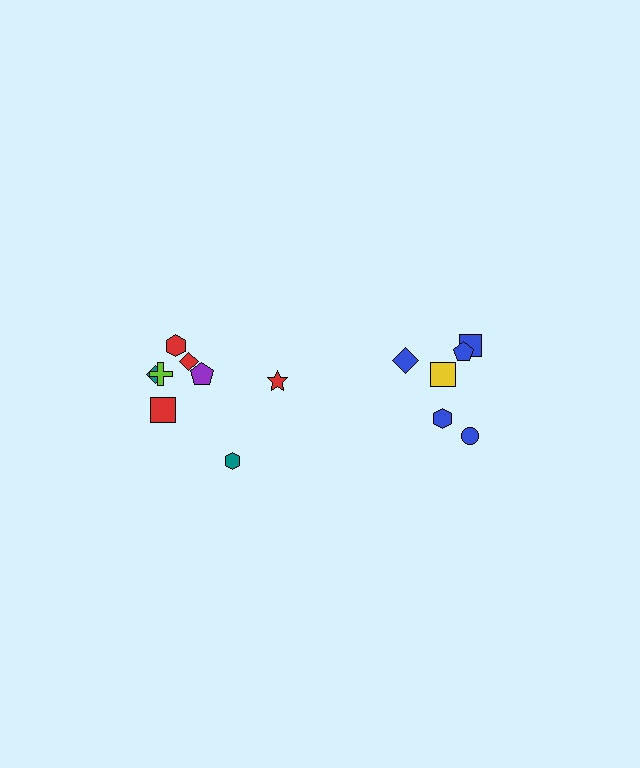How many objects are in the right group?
There are 6 objects.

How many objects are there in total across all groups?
There are 14 objects.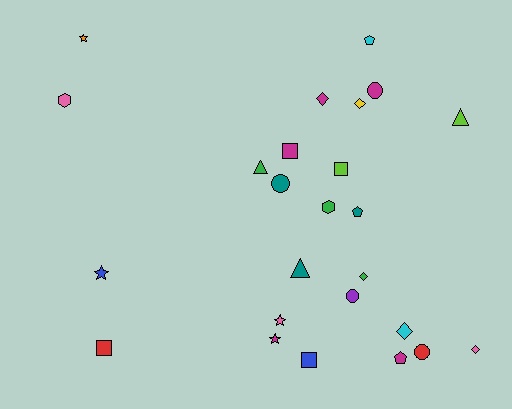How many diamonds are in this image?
There are 5 diamonds.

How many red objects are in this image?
There are 2 red objects.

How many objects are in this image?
There are 25 objects.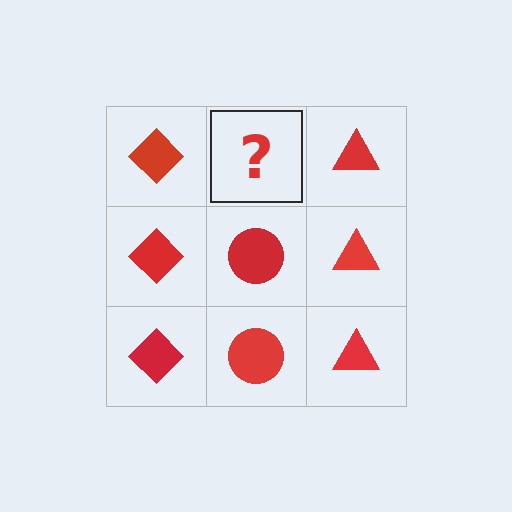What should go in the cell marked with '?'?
The missing cell should contain a red circle.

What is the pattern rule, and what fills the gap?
The rule is that each column has a consistent shape. The gap should be filled with a red circle.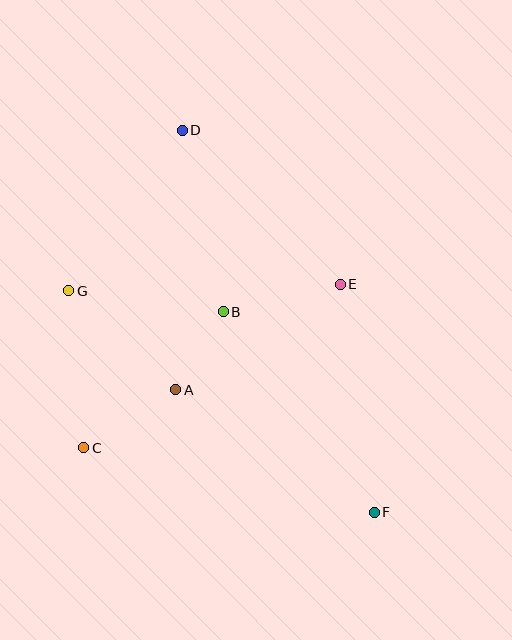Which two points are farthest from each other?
Points D and F are farthest from each other.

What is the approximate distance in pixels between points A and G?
The distance between A and G is approximately 146 pixels.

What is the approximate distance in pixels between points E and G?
The distance between E and G is approximately 272 pixels.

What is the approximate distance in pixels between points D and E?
The distance between D and E is approximately 220 pixels.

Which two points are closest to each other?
Points A and B are closest to each other.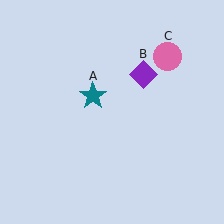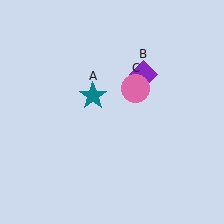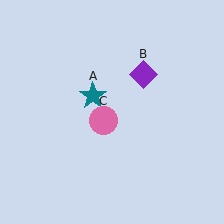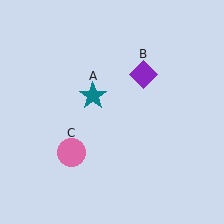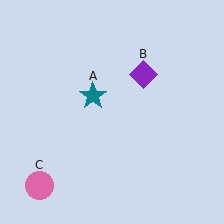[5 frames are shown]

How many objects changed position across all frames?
1 object changed position: pink circle (object C).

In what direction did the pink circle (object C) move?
The pink circle (object C) moved down and to the left.